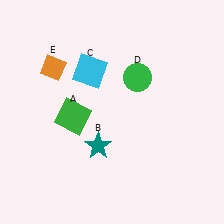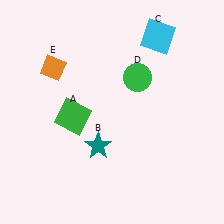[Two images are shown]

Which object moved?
The cyan square (C) moved right.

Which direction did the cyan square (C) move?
The cyan square (C) moved right.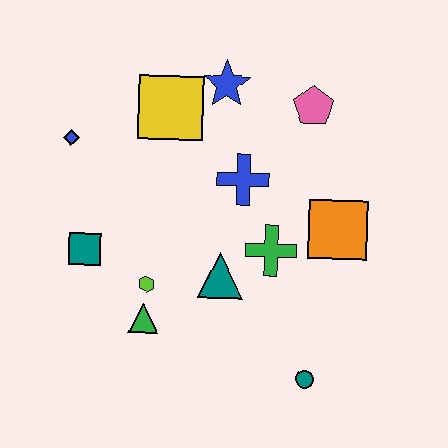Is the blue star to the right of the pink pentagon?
No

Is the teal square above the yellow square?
No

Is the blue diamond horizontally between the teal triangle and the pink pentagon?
No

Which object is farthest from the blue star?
The teal circle is farthest from the blue star.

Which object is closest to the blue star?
The yellow square is closest to the blue star.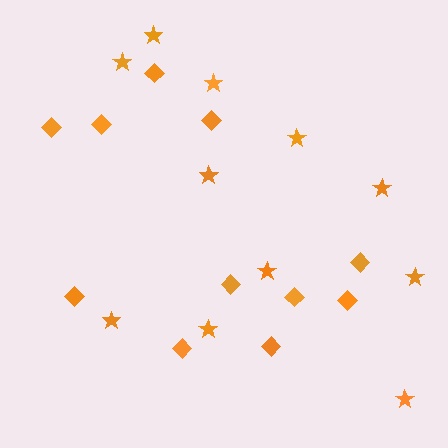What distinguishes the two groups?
There are 2 groups: one group of diamonds (11) and one group of stars (11).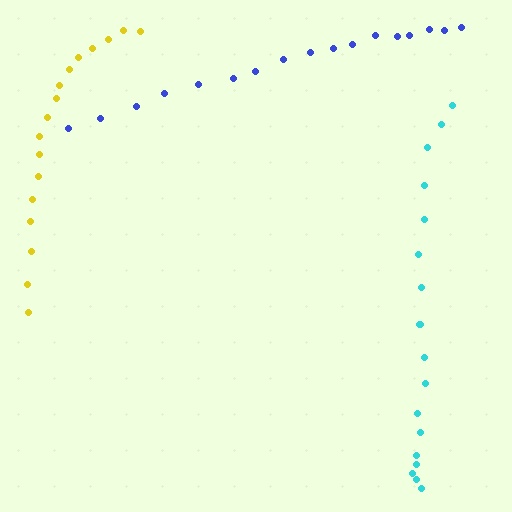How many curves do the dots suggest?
There are 3 distinct paths.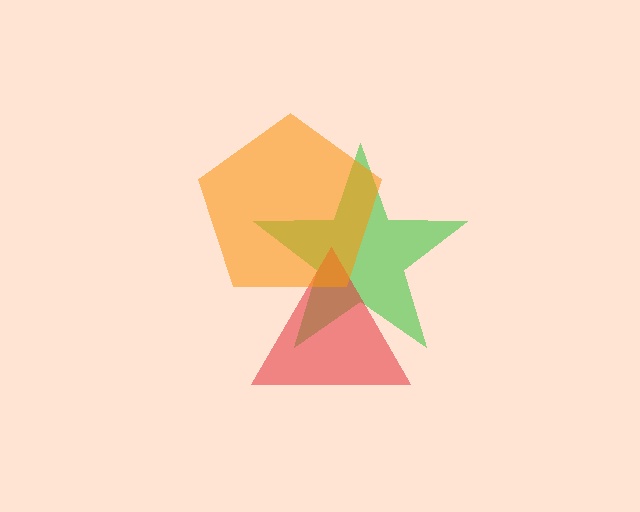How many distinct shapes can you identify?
There are 3 distinct shapes: a green star, a red triangle, an orange pentagon.